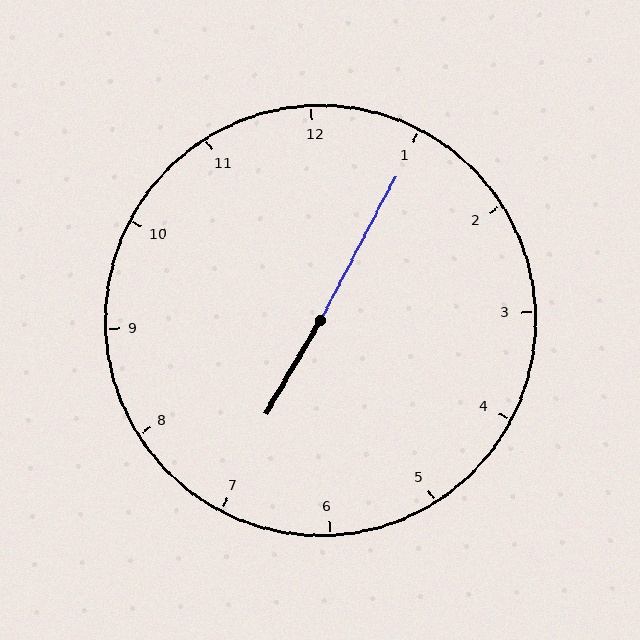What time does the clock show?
7:05.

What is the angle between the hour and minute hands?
Approximately 178 degrees.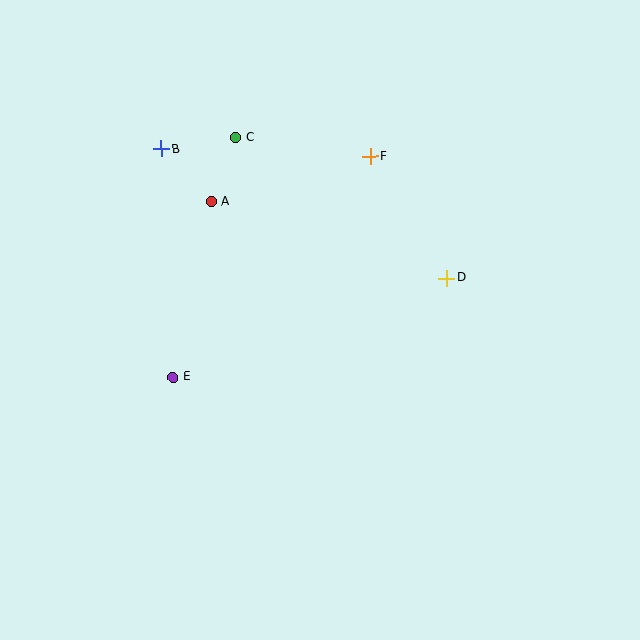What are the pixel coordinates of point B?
Point B is at (161, 149).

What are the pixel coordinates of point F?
Point F is at (370, 156).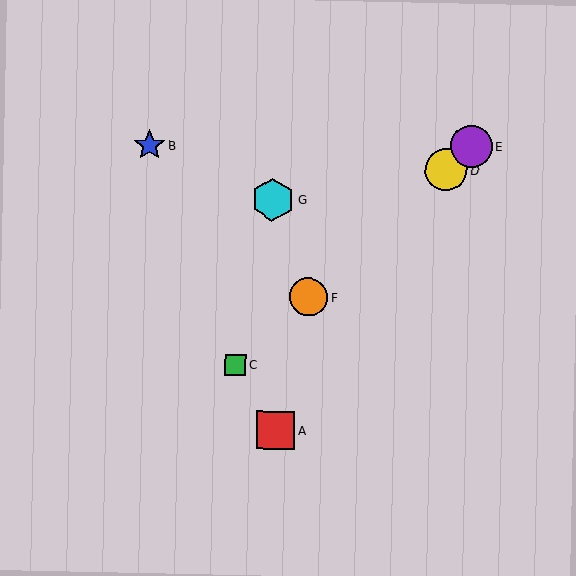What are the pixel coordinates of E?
Object E is at (471, 147).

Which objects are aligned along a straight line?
Objects C, D, E, F are aligned along a straight line.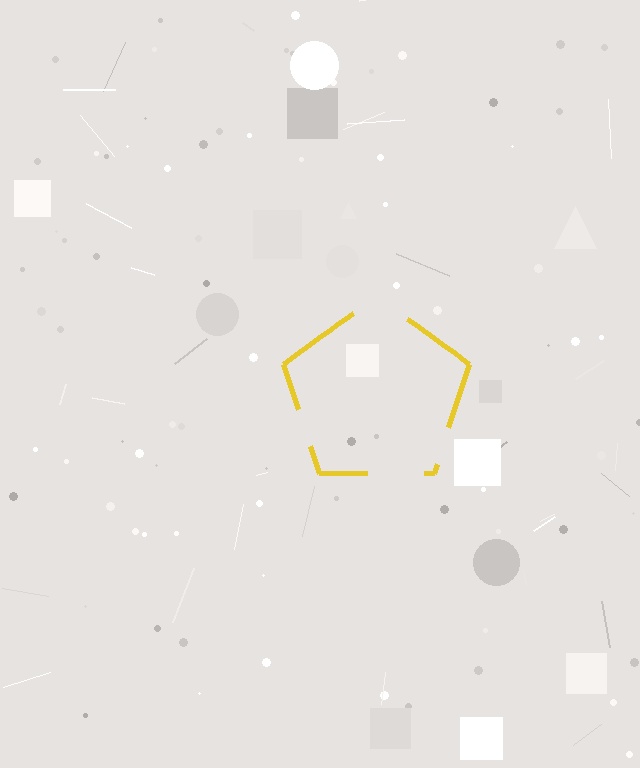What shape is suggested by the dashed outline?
The dashed outline suggests a pentagon.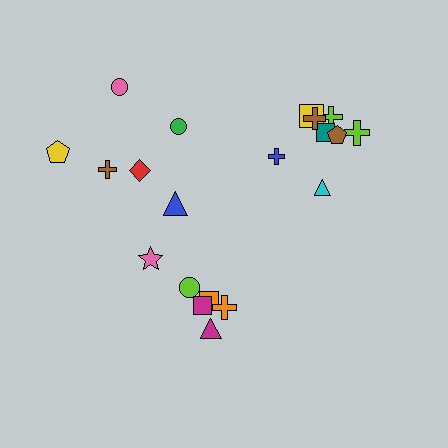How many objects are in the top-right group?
There are 8 objects.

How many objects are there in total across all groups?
There are 20 objects.